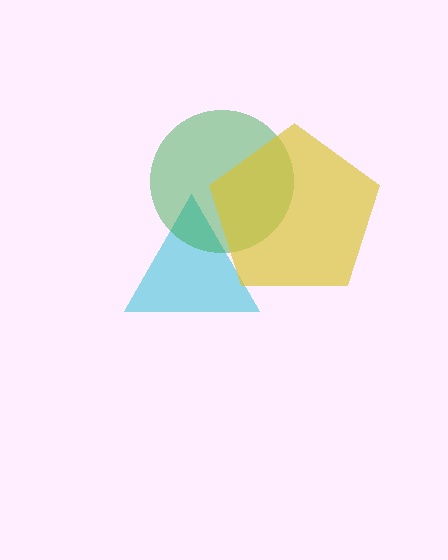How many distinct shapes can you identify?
There are 3 distinct shapes: a cyan triangle, a green circle, a yellow pentagon.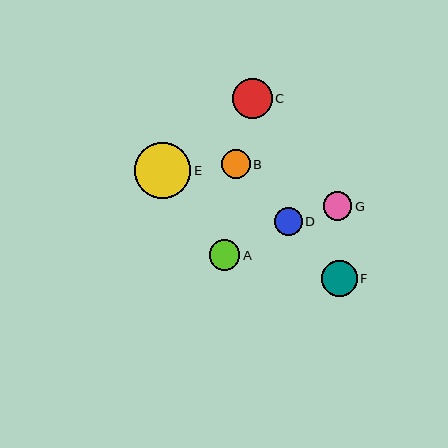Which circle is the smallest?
Circle D is the smallest with a size of approximately 27 pixels.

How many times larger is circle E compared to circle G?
Circle E is approximately 2.0 times the size of circle G.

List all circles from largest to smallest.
From largest to smallest: E, C, F, A, B, G, D.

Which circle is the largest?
Circle E is the largest with a size of approximately 57 pixels.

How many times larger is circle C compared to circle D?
Circle C is approximately 1.5 times the size of circle D.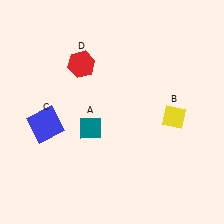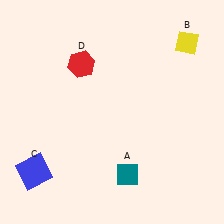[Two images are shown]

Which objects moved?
The objects that moved are: the teal diamond (A), the yellow diamond (B), the blue square (C).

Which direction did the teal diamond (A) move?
The teal diamond (A) moved down.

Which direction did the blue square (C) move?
The blue square (C) moved down.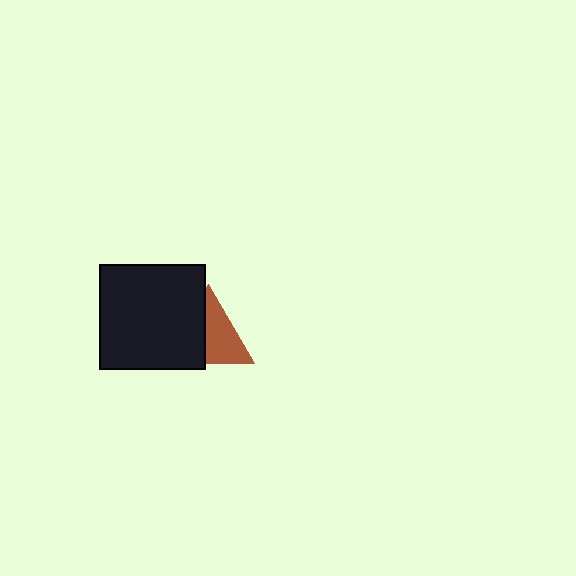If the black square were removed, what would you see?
You would see the complete brown triangle.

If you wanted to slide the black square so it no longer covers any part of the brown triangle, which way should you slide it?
Slide it left — that is the most direct way to separate the two shapes.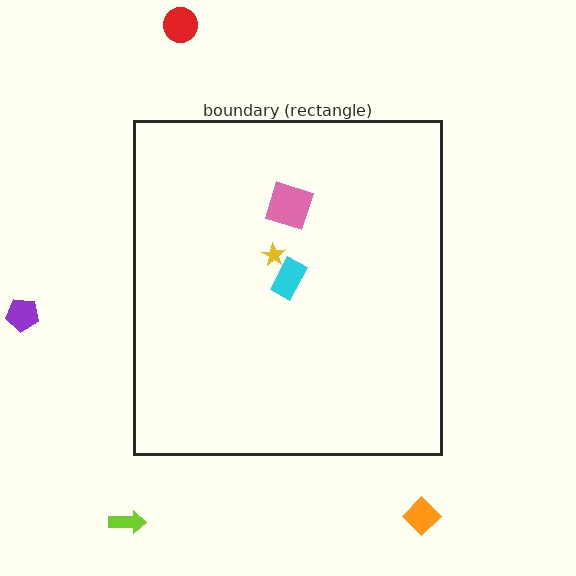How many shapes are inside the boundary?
3 inside, 4 outside.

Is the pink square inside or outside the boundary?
Inside.